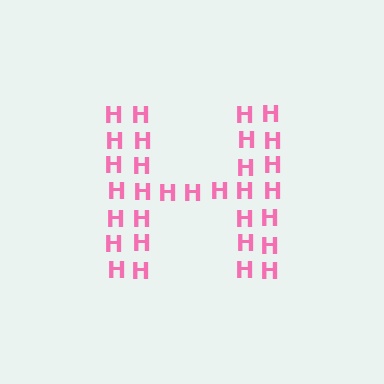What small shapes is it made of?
It is made of small letter H's.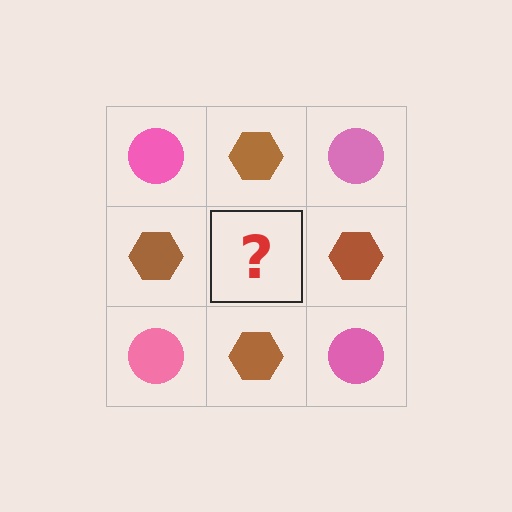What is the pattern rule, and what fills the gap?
The rule is that it alternates pink circle and brown hexagon in a checkerboard pattern. The gap should be filled with a pink circle.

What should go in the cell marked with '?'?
The missing cell should contain a pink circle.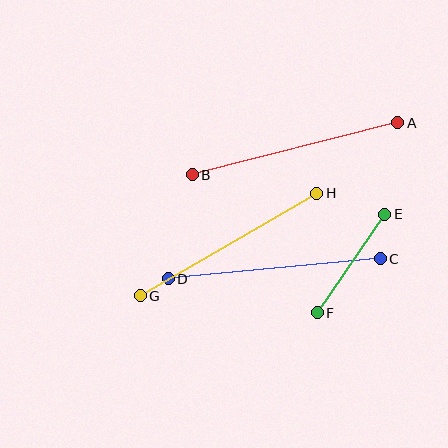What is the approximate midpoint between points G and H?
The midpoint is at approximately (228, 244) pixels.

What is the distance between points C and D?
The distance is approximately 213 pixels.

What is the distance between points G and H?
The distance is approximately 204 pixels.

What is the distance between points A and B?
The distance is approximately 212 pixels.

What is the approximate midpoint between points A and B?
The midpoint is at approximately (295, 149) pixels.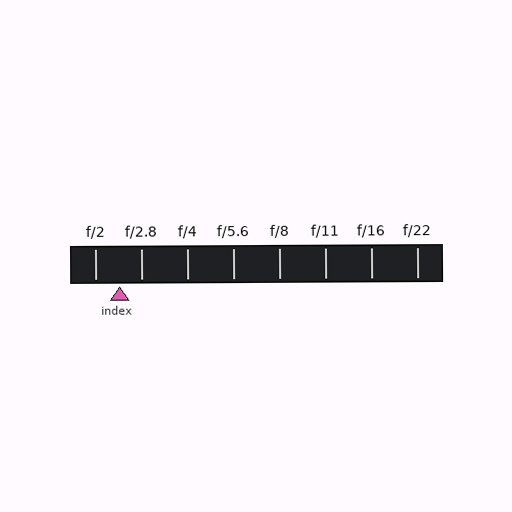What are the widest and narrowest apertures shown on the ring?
The widest aperture shown is f/2 and the narrowest is f/22.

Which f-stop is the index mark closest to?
The index mark is closest to f/2.8.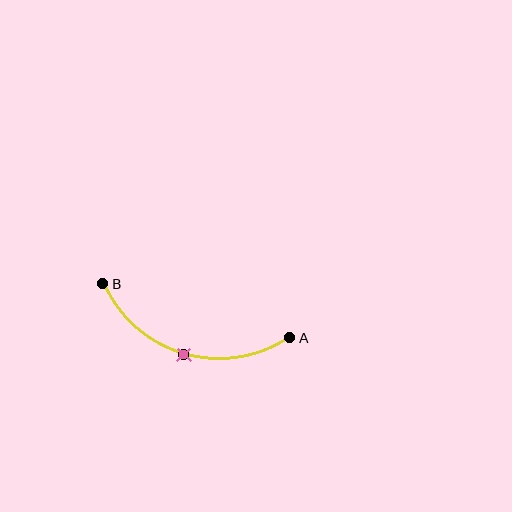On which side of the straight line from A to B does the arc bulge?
The arc bulges below the straight line connecting A and B.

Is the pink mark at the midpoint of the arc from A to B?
Yes. The pink mark lies on the arc at equal arc-length from both A and B — it is the arc midpoint.